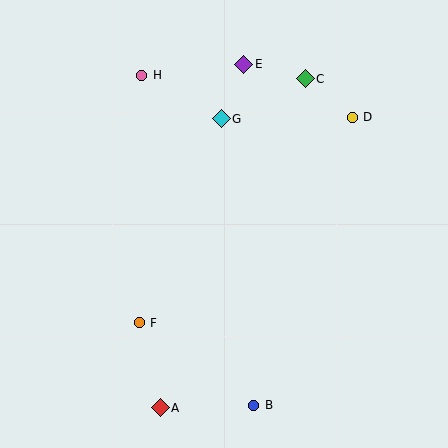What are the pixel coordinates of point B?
Point B is at (254, 405).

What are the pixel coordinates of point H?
Point H is at (142, 75).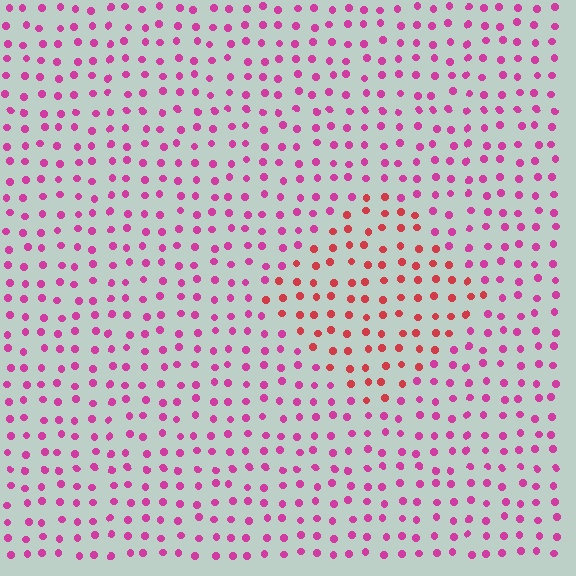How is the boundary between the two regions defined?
The boundary is defined purely by a slight shift in hue (about 36 degrees). Spacing, size, and orientation are identical on both sides.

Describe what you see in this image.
The image is filled with small magenta elements in a uniform arrangement. A diamond-shaped region is visible where the elements are tinted to a slightly different hue, forming a subtle color boundary.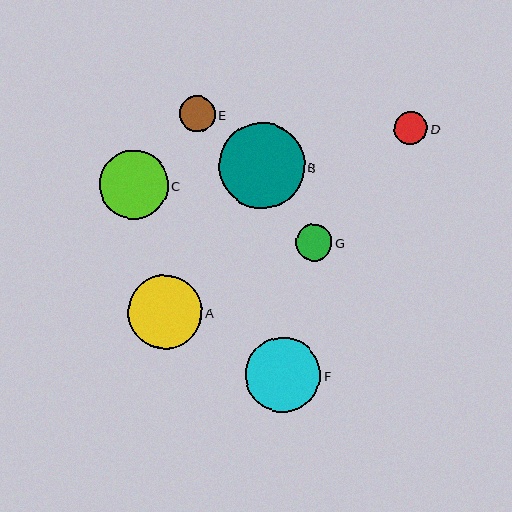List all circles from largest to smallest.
From largest to smallest: B, F, A, C, G, E, D.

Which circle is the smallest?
Circle D is the smallest with a size of approximately 33 pixels.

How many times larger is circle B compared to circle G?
Circle B is approximately 2.3 times the size of circle G.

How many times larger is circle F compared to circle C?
Circle F is approximately 1.1 times the size of circle C.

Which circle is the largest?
Circle B is the largest with a size of approximately 86 pixels.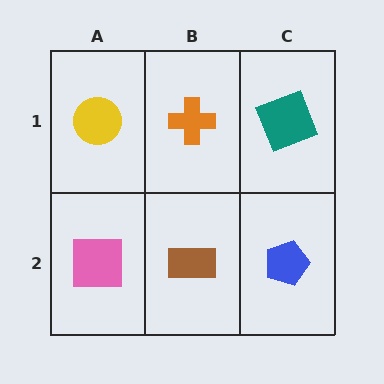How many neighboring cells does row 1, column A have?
2.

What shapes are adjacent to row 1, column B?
A brown rectangle (row 2, column B), a yellow circle (row 1, column A), a teal square (row 1, column C).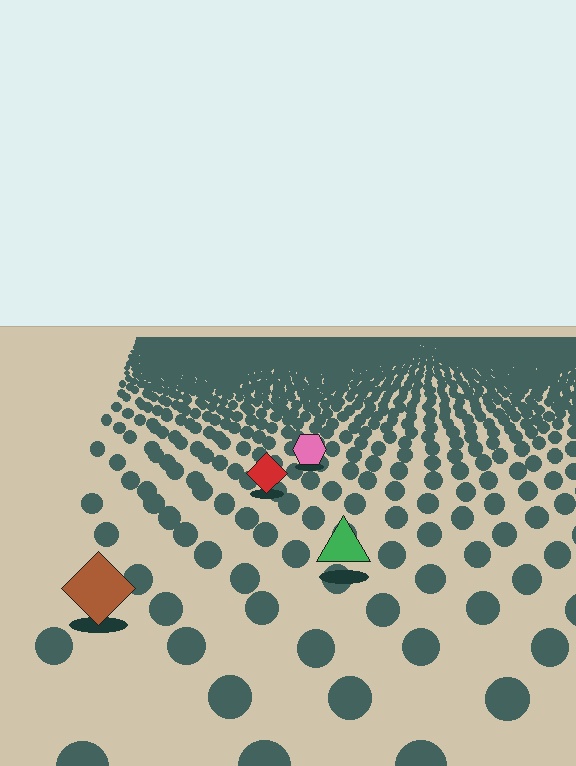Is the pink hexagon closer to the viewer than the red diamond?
No. The red diamond is closer — you can tell from the texture gradient: the ground texture is coarser near it.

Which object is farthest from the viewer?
The pink hexagon is farthest from the viewer. It appears smaller and the ground texture around it is denser.